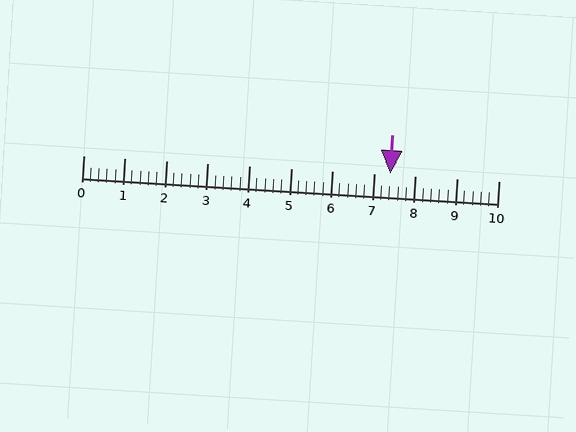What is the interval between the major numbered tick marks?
The major tick marks are spaced 1 units apart.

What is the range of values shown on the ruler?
The ruler shows values from 0 to 10.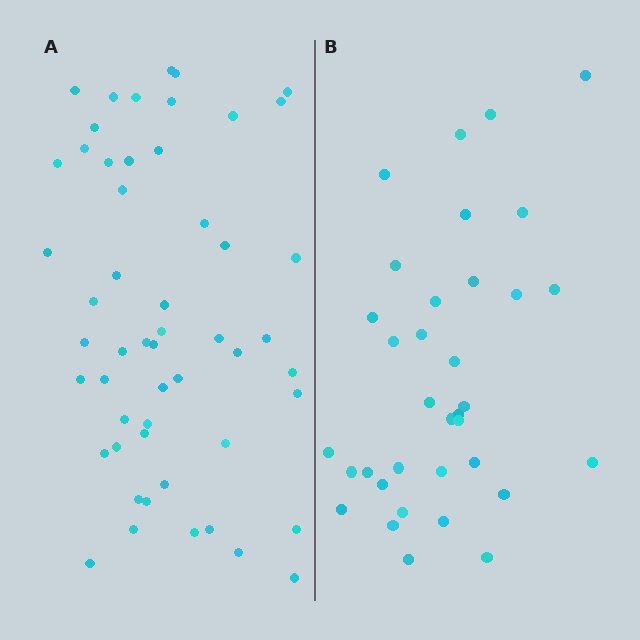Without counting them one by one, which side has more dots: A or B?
Region A (the left region) has more dots.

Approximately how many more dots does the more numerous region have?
Region A has approximately 20 more dots than region B.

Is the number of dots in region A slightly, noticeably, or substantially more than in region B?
Region A has substantially more. The ratio is roughly 1.5 to 1.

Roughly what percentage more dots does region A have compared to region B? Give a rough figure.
About 50% more.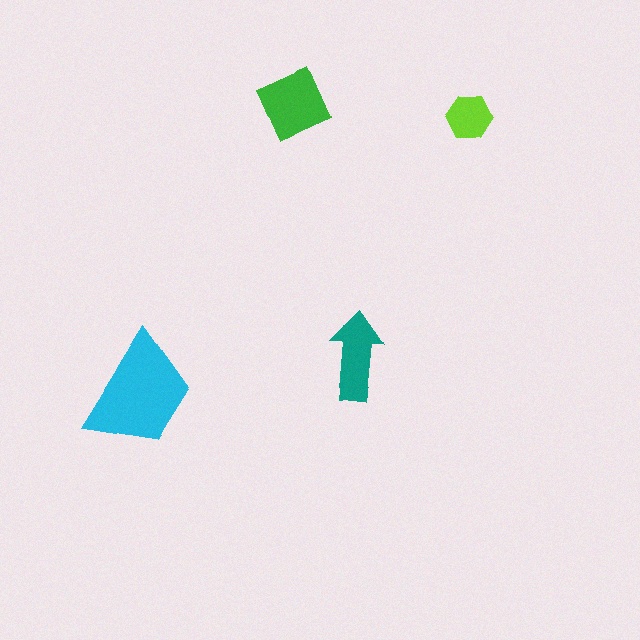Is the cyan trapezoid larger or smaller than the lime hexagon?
Larger.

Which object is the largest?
The cyan trapezoid.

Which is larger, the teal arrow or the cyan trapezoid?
The cyan trapezoid.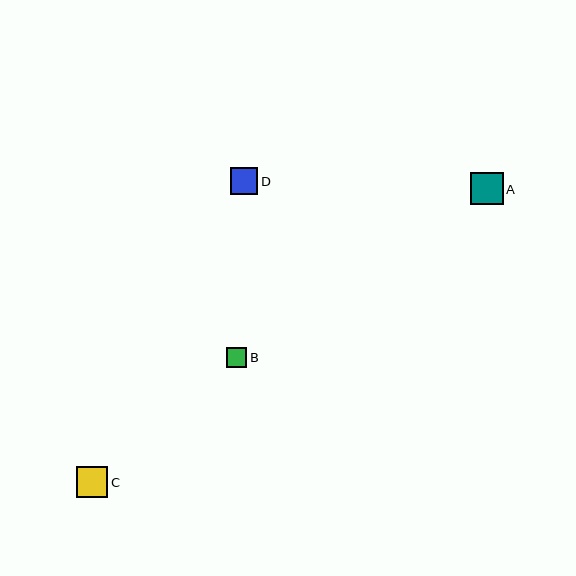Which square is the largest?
Square A is the largest with a size of approximately 32 pixels.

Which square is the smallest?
Square B is the smallest with a size of approximately 21 pixels.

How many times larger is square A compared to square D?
Square A is approximately 1.2 times the size of square D.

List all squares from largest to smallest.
From largest to smallest: A, C, D, B.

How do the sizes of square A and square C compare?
Square A and square C are approximately the same size.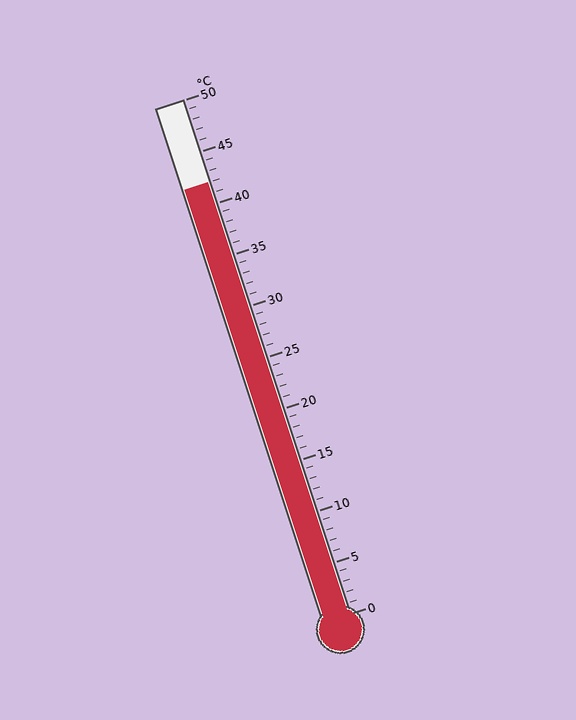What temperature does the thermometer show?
The thermometer shows approximately 42°C.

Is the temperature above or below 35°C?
The temperature is above 35°C.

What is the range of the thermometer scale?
The thermometer scale ranges from 0°C to 50°C.